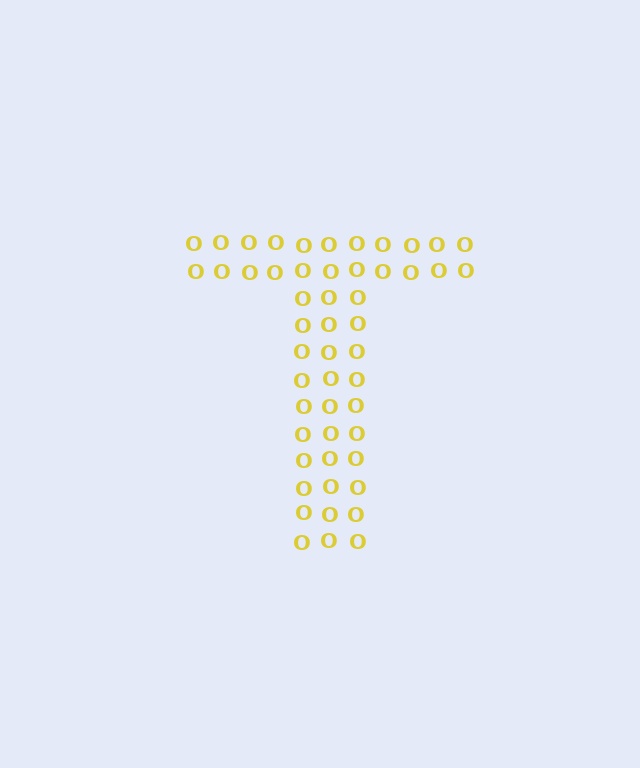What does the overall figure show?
The overall figure shows the letter T.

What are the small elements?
The small elements are letter O's.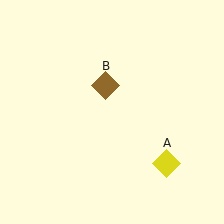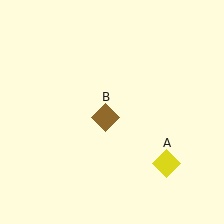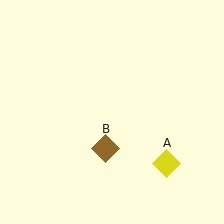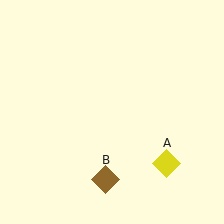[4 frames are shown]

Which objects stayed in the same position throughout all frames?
Yellow diamond (object A) remained stationary.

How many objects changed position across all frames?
1 object changed position: brown diamond (object B).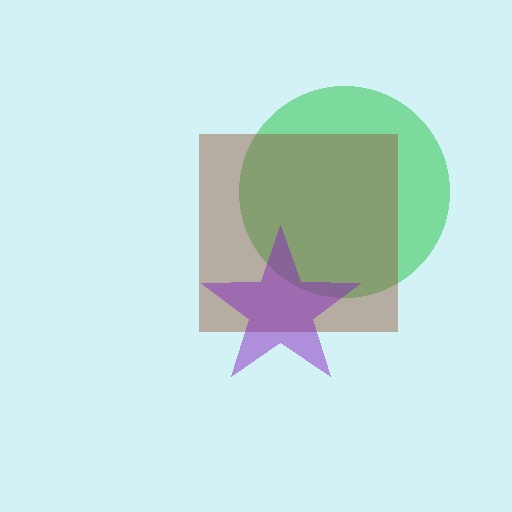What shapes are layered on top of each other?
The layered shapes are: a green circle, a brown square, a purple star.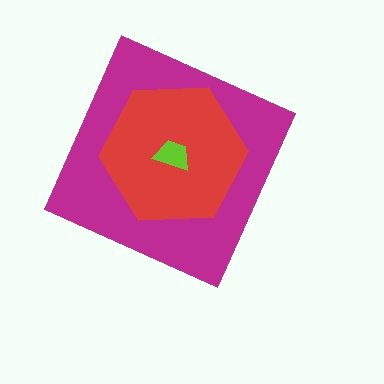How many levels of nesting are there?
3.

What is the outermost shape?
The magenta diamond.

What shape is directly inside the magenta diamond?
The red hexagon.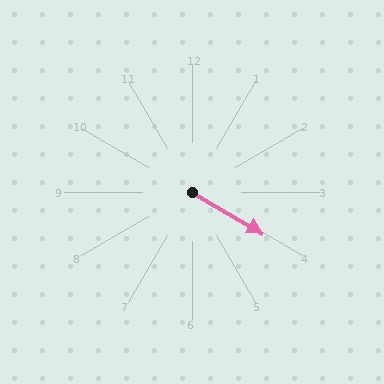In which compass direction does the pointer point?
Southeast.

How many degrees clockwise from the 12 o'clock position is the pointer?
Approximately 120 degrees.